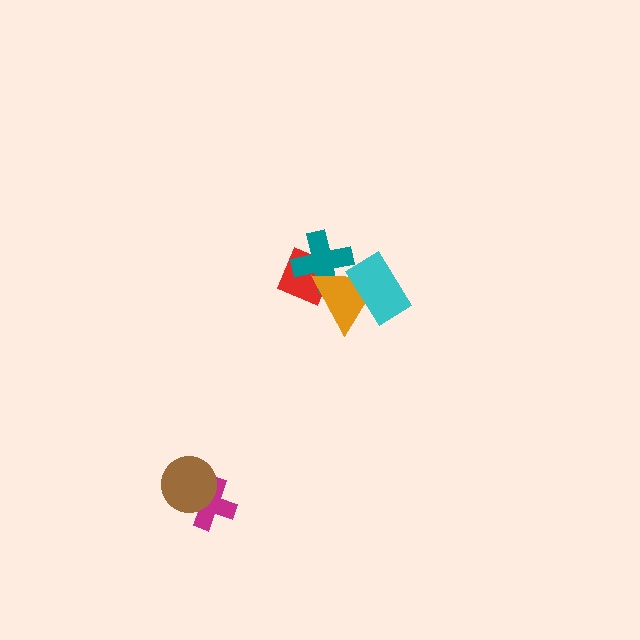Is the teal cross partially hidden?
Yes, it is partially covered by another shape.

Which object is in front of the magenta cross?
The brown circle is in front of the magenta cross.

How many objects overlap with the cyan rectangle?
1 object overlaps with the cyan rectangle.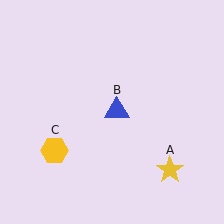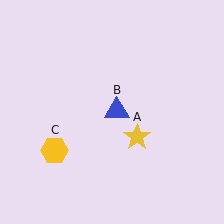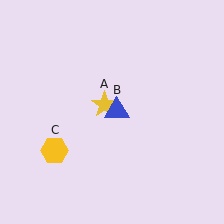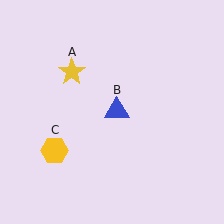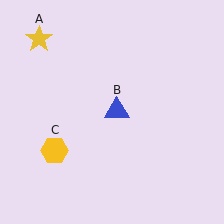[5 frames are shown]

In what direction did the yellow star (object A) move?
The yellow star (object A) moved up and to the left.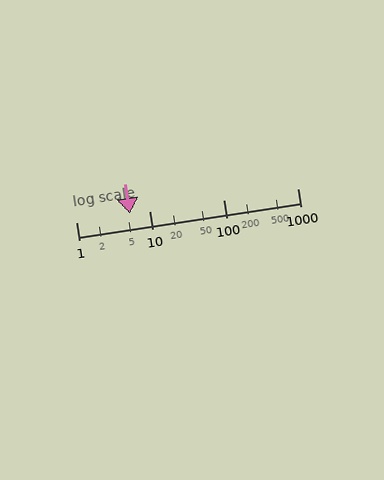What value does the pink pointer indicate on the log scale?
The pointer indicates approximately 5.4.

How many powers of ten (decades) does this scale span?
The scale spans 3 decades, from 1 to 1000.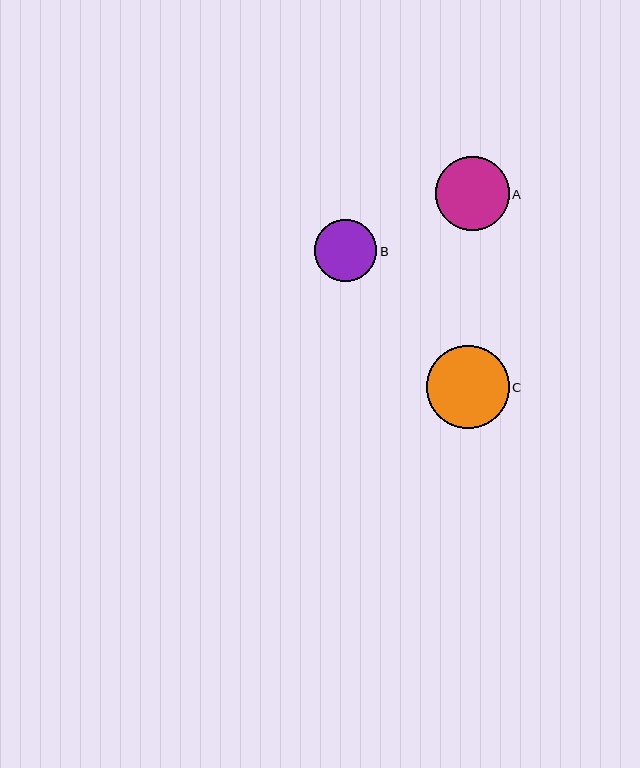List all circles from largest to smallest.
From largest to smallest: C, A, B.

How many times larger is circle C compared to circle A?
Circle C is approximately 1.1 times the size of circle A.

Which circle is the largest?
Circle C is the largest with a size of approximately 83 pixels.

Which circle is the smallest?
Circle B is the smallest with a size of approximately 62 pixels.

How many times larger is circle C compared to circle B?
Circle C is approximately 1.3 times the size of circle B.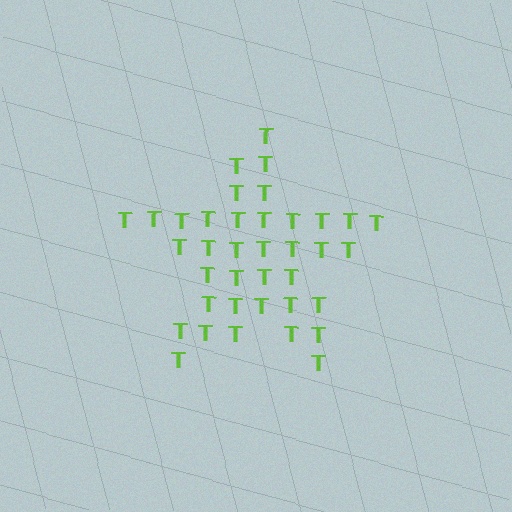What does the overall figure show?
The overall figure shows a star.